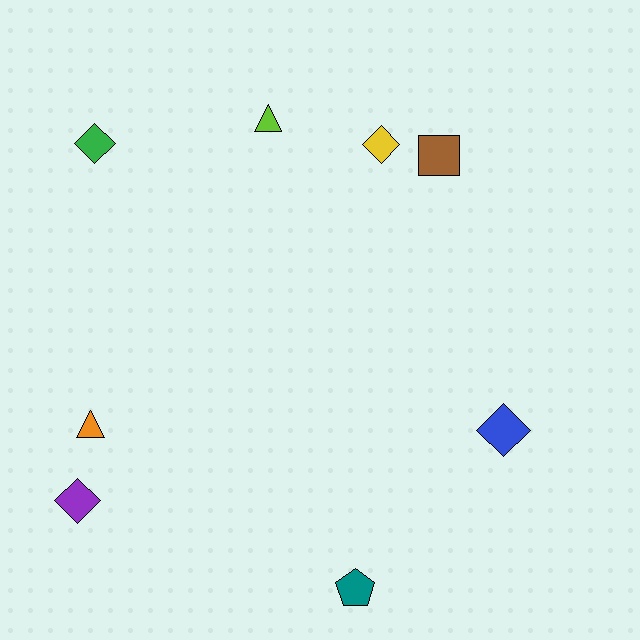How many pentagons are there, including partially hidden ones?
There is 1 pentagon.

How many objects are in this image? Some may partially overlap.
There are 8 objects.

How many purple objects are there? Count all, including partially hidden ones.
There is 1 purple object.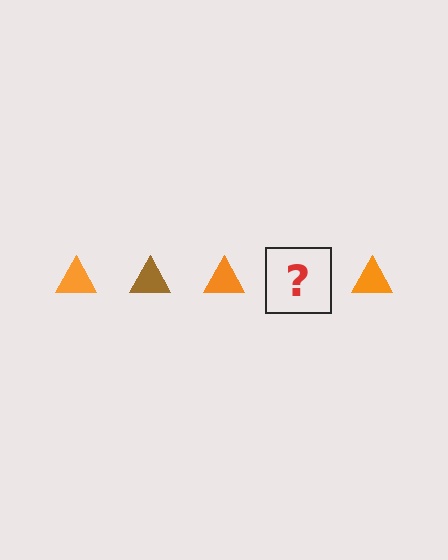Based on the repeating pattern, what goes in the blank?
The blank should be a brown triangle.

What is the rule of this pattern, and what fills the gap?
The rule is that the pattern cycles through orange, brown triangles. The gap should be filled with a brown triangle.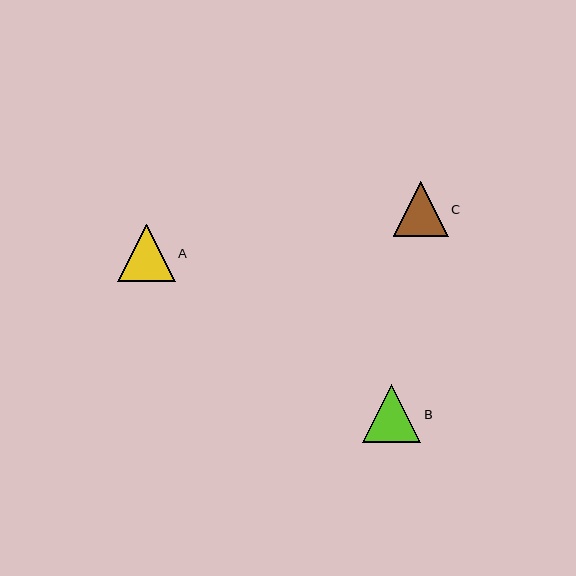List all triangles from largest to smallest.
From largest to smallest: B, A, C.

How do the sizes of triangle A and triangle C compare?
Triangle A and triangle C are approximately the same size.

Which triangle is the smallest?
Triangle C is the smallest with a size of approximately 55 pixels.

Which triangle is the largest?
Triangle B is the largest with a size of approximately 58 pixels.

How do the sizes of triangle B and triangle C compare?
Triangle B and triangle C are approximately the same size.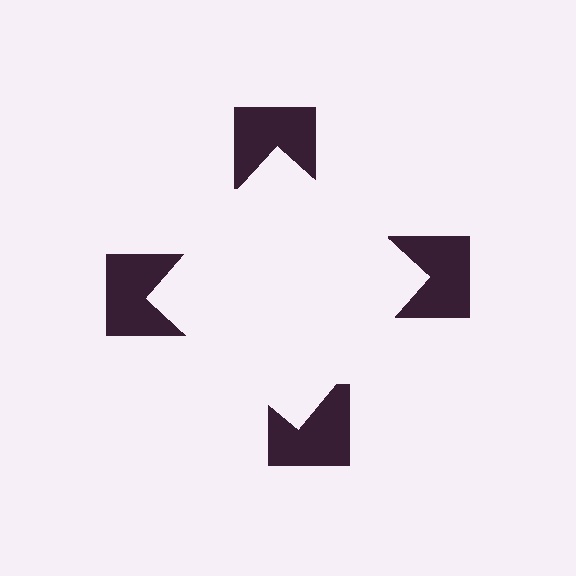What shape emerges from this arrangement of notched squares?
An illusory square — its edges are inferred from the aligned wedge cuts in the notched squares, not physically drawn.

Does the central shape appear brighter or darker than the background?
It typically appears slightly brighter than the background, even though no actual brightness change is drawn.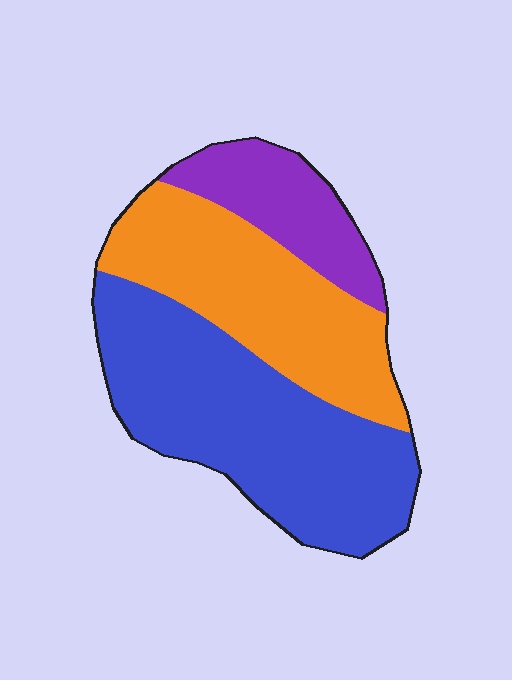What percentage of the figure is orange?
Orange takes up about one third (1/3) of the figure.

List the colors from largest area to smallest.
From largest to smallest: blue, orange, purple.